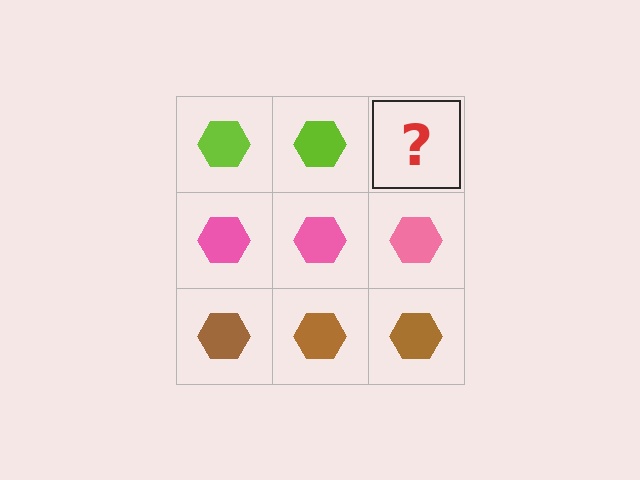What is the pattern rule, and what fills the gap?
The rule is that each row has a consistent color. The gap should be filled with a lime hexagon.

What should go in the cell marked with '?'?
The missing cell should contain a lime hexagon.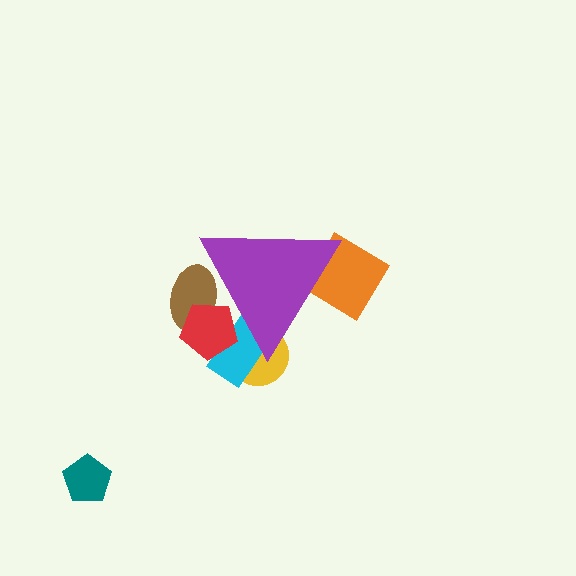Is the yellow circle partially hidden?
Yes, the yellow circle is partially hidden behind the purple triangle.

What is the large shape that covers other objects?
A purple triangle.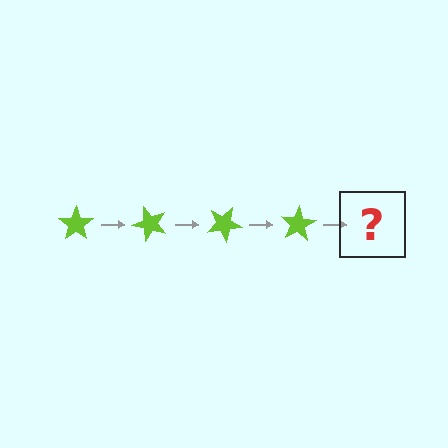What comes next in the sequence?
The next element should be a lime star rotated 200 degrees.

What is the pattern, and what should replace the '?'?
The pattern is that the star rotates 50 degrees each step. The '?' should be a lime star rotated 200 degrees.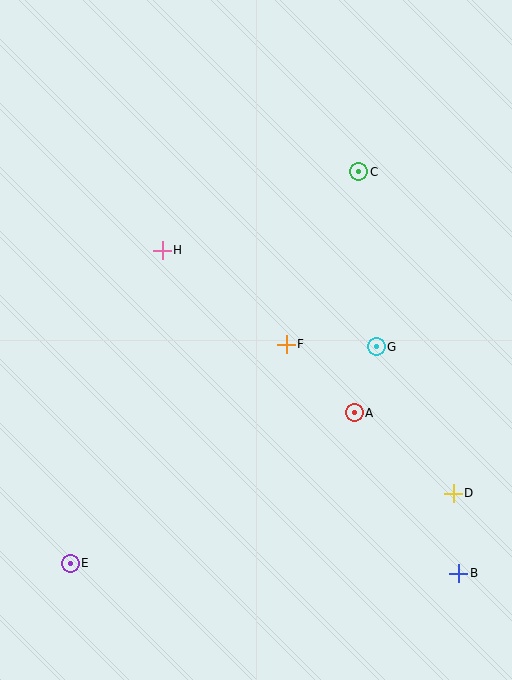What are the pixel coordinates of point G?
Point G is at (376, 347).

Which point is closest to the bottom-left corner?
Point E is closest to the bottom-left corner.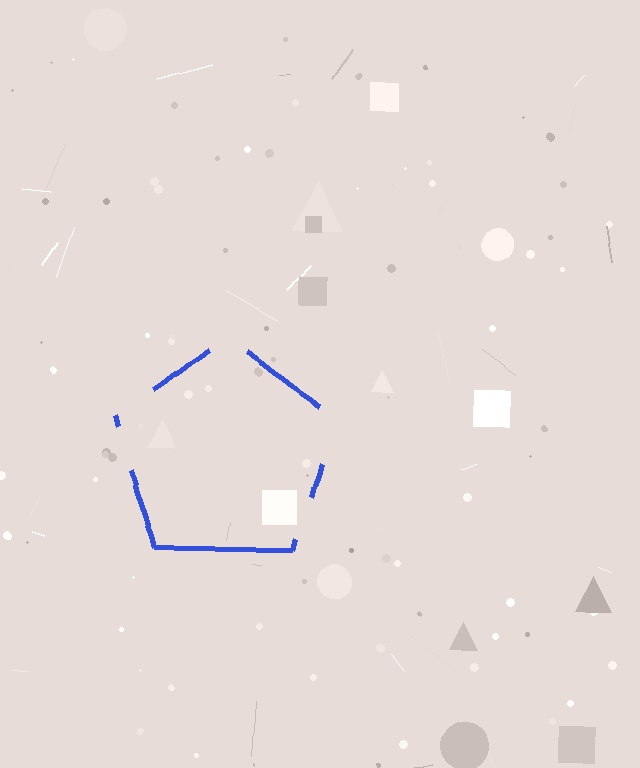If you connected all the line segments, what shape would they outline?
They would outline a pentagon.